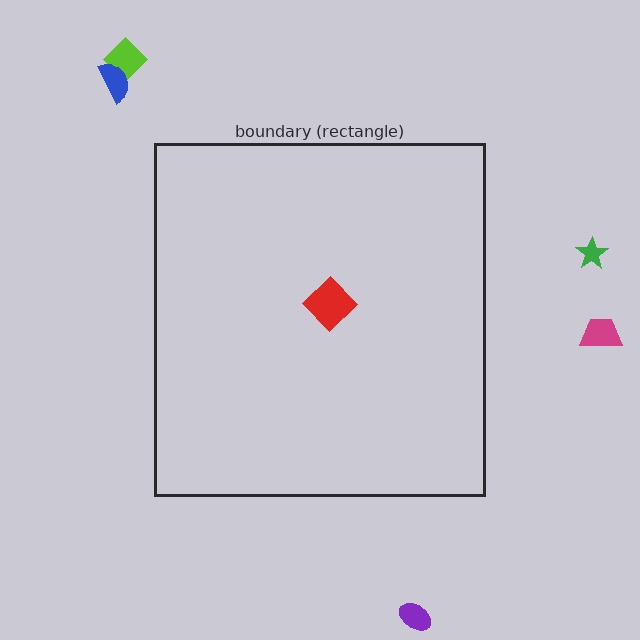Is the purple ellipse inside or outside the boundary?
Outside.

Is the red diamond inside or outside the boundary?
Inside.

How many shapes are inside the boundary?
1 inside, 5 outside.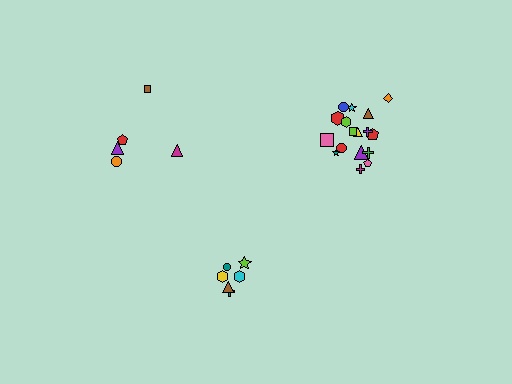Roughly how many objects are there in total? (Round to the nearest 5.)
Roughly 30 objects in total.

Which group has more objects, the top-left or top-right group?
The top-right group.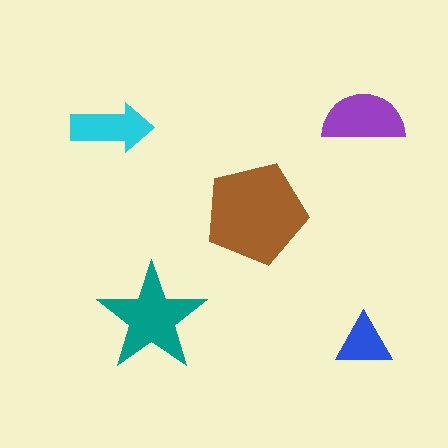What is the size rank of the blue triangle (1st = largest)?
5th.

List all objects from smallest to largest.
The blue triangle, the cyan arrow, the purple semicircle, the teal star, the brown pentagon.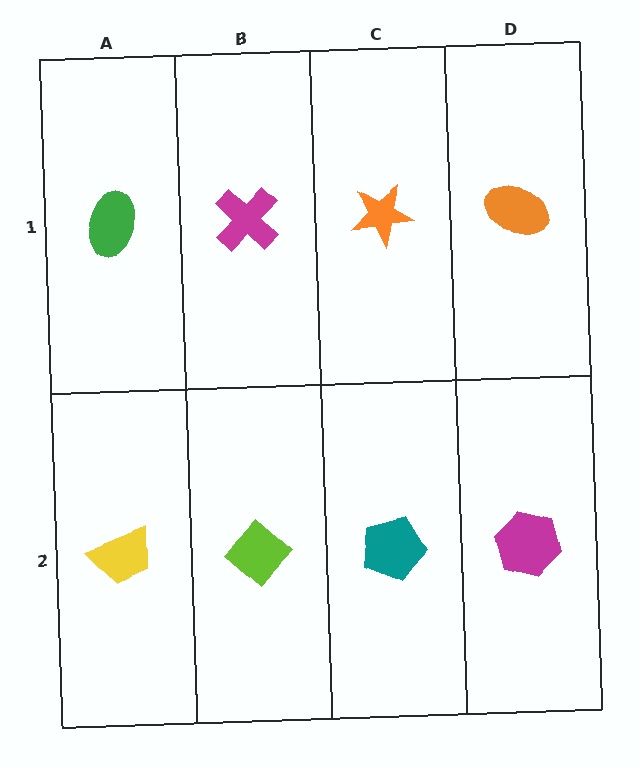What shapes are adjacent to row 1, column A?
A yellow trapezoid (row 2, column A), a magenta cross (row 1, column B).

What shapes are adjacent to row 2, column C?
An orange star (row 1, column C), a lime diamond (row 2, column B), a magenta hexagon (row 2, column D).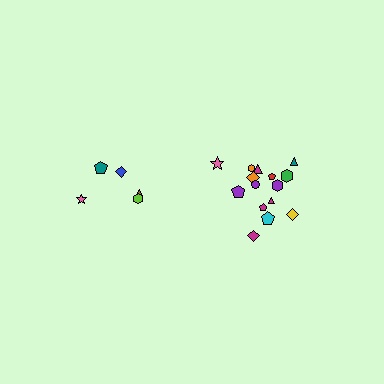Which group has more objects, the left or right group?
The right group.